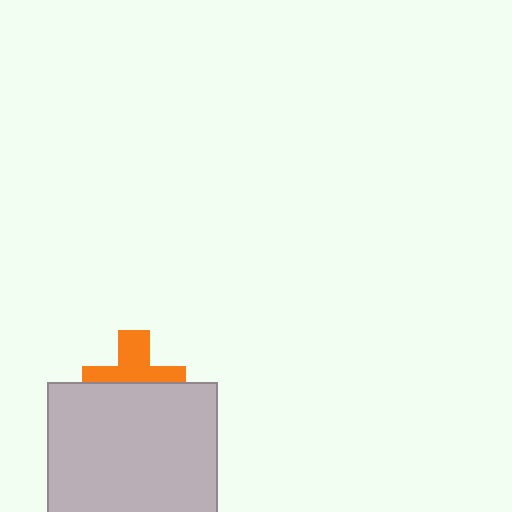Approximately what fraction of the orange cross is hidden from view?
Roughly 50% of the orange cross is hidden behind the light gray square.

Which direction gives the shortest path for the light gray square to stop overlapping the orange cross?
Moving down gives the shortest separation.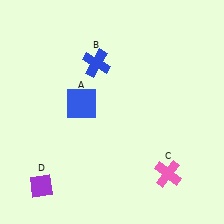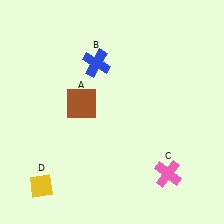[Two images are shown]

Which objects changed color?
A changed from blue to brown. D changed from purple to yellow.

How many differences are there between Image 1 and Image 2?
There are 2 differences between the two images.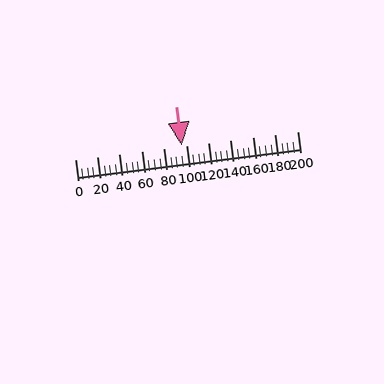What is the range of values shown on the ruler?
The ruler shows values from 0 to 200.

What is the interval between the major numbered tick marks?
The major tick marks are spaced 20 units apart.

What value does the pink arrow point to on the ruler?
The pink arrow points to approximately 96.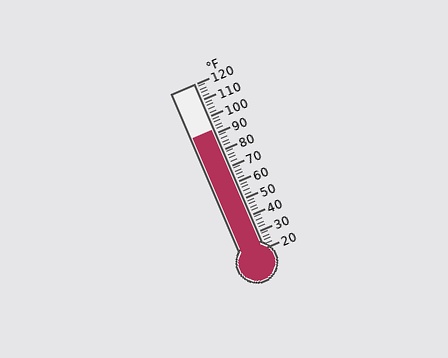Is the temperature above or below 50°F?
The temperature is above 50°F.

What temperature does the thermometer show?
The thermometer shows approximately 92°F.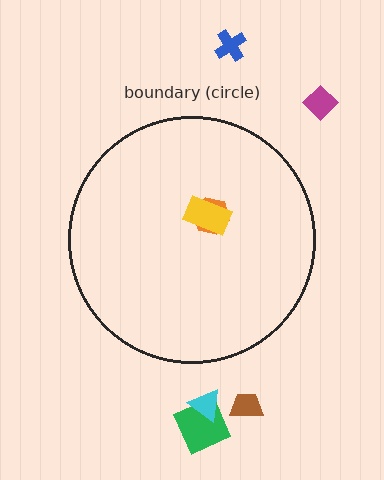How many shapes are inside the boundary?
2 inside, 5 outside.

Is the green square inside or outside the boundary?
Outside.